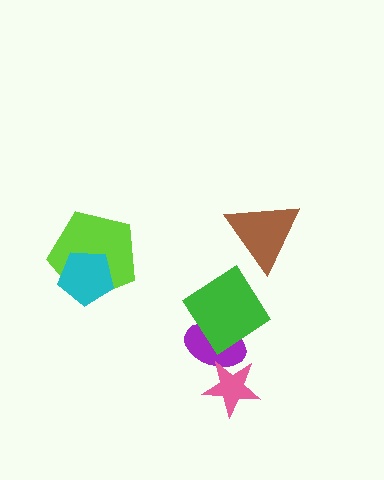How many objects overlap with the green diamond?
1 object overlaps with the green diamond.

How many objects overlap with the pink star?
1 object overlaps with the pink star.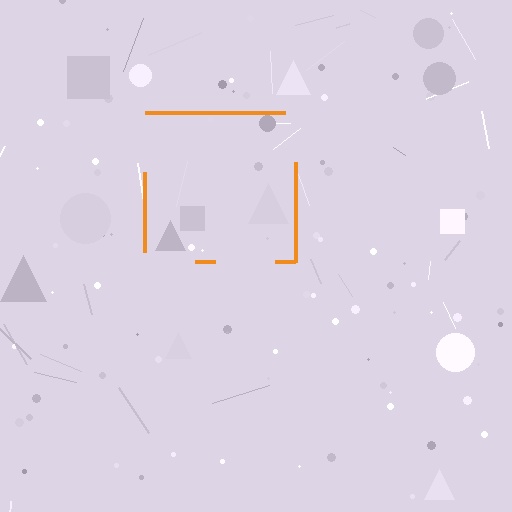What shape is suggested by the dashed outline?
The dashed outline suggests a square.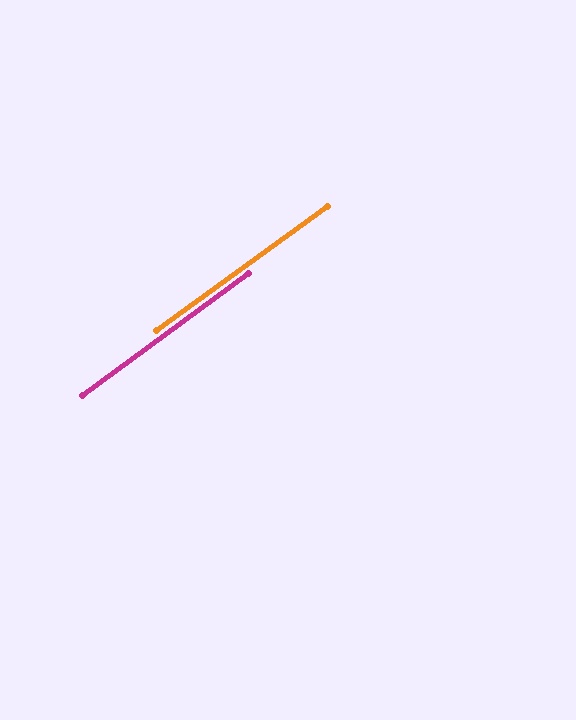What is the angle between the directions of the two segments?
Approximately 0 degrees.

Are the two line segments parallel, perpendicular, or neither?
Parallel — their directions differ by only 0.3°.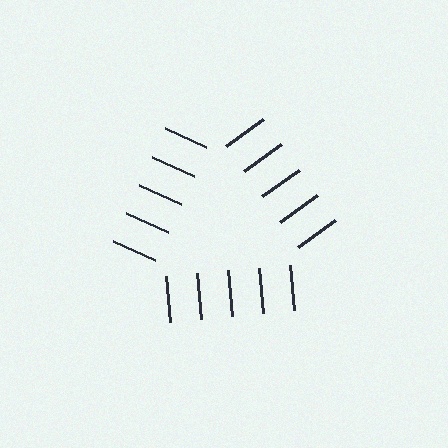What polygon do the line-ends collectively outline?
An illusory triangle — the line segments terminate on its edges but no continuous stroke is drawn.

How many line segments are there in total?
15 — 5 along each of the 3 edges.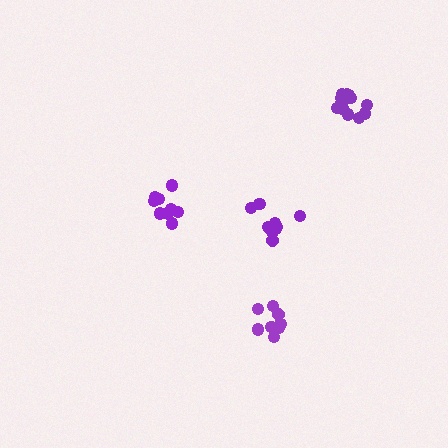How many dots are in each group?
Group 1: 9 dots, Group 2: 10 dots, Group 3: 15 dots, Group 4: 12 dots (46 total).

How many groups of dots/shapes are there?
There are 4 groups.